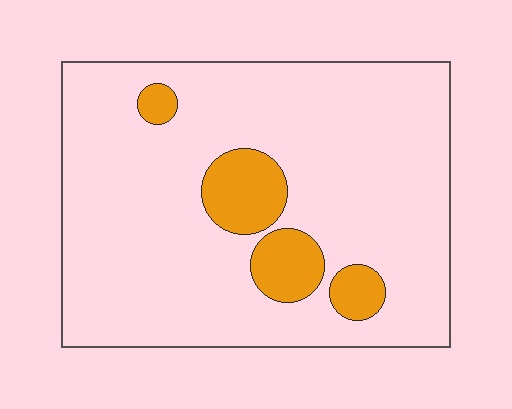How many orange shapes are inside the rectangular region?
4.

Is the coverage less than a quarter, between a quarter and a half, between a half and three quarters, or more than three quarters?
Less than a quarter.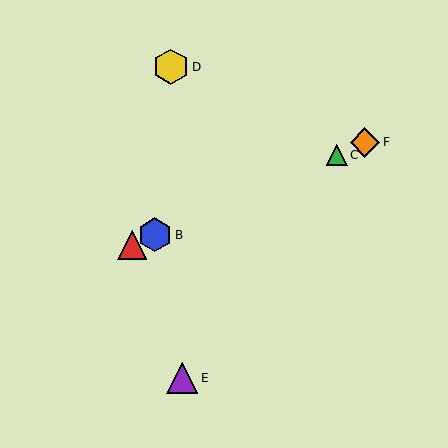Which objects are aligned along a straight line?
Objects A, B, C, F are aligned along a straight line.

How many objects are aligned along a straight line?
4 objects (A, B, C, F) are aligned along a straight line.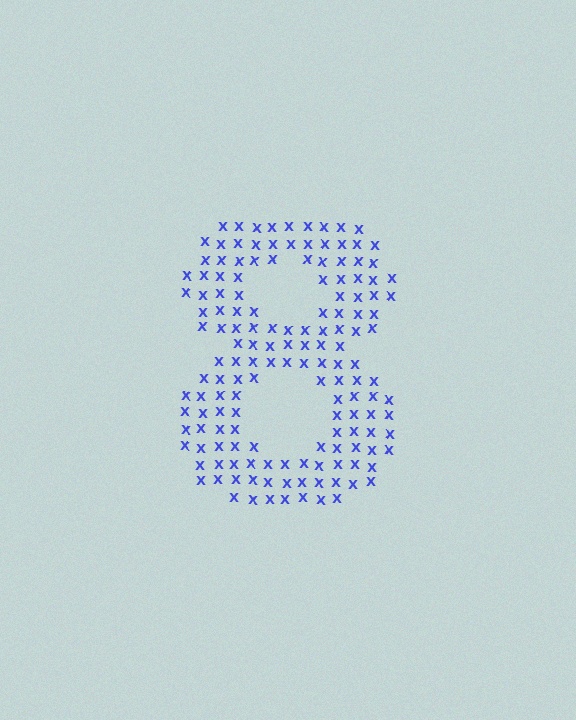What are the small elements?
The small elements are letter X's.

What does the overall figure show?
The overall figure shows the digit 8.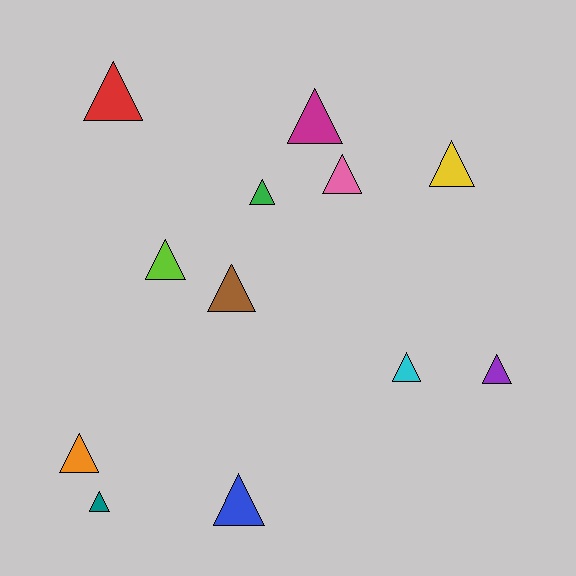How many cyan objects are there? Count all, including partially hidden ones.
There is 1 cyan object.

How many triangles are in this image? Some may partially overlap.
There are 12 triangles.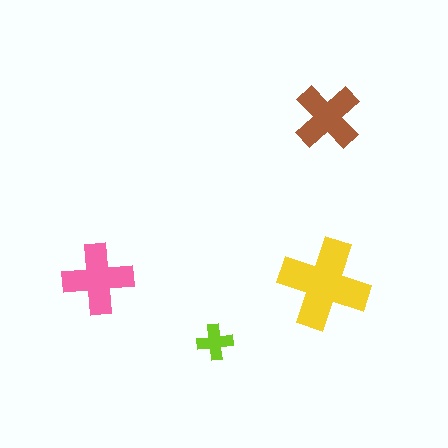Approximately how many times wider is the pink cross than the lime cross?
About 2 times wider.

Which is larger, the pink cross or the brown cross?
The pink one.